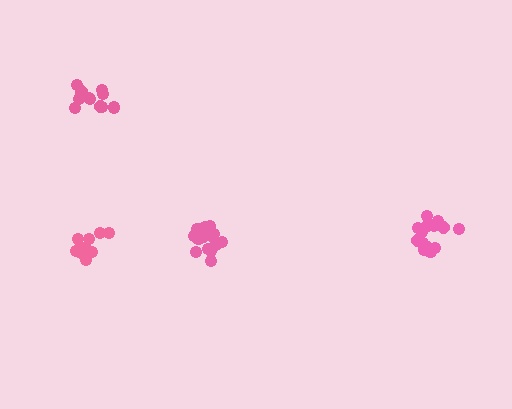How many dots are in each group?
Group 1: 11 dots, Group 2: 15 dots, Group 3: 10 dots, Group 4: 15 dots (51 total).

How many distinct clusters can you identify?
There are 4 distinct clusters.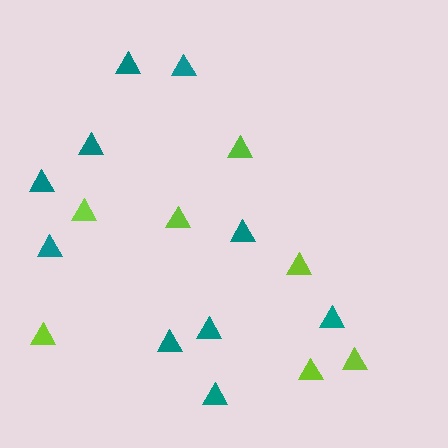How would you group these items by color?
There are 2 groups: one group of lime triangles (7) and one group of teal triangles (10).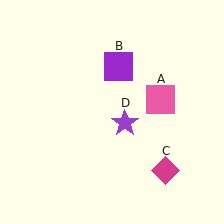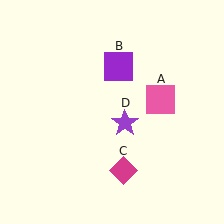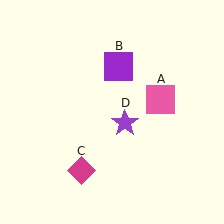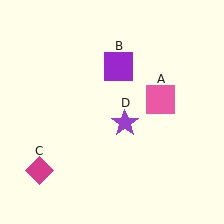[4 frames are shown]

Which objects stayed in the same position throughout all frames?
Pink square (object A) and purple square (object B) and purple star (object D) remained stationary.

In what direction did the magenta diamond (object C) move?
The magenta diamond (object C) moved left.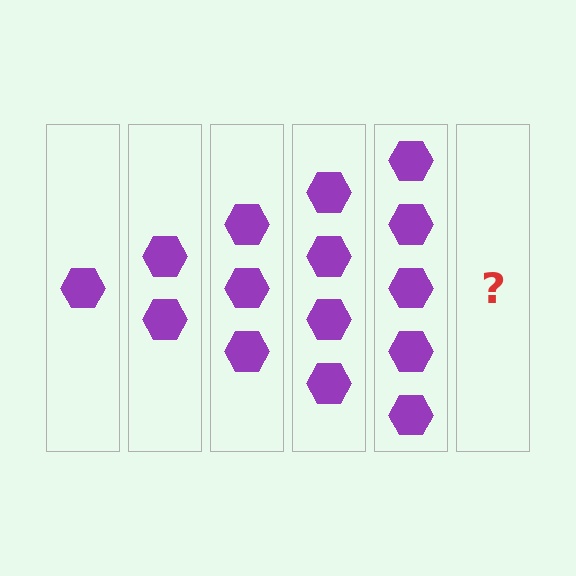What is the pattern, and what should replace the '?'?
The pattern is that each step adds one more hexagon. The '?' should be 6 hexagons.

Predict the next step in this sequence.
The next step is 6 hexagons.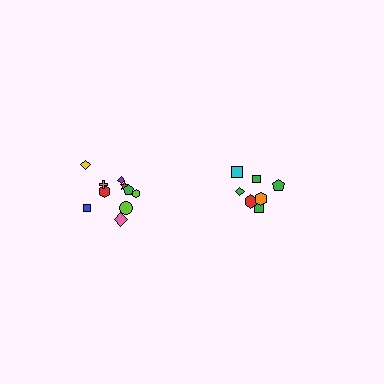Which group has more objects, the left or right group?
The left group.